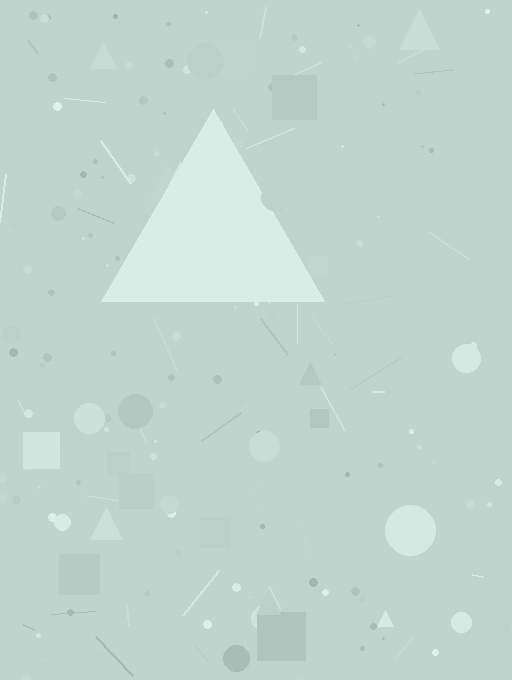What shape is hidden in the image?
A triangle is hidden in the image.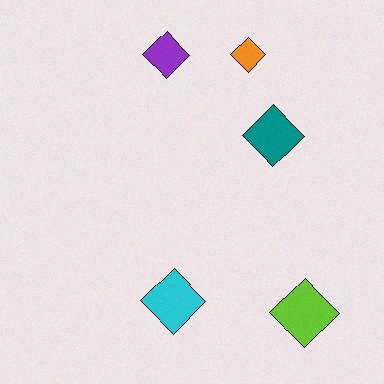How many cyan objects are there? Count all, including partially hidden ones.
There is 1 cyan object.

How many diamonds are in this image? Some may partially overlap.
There are 5 diamonds.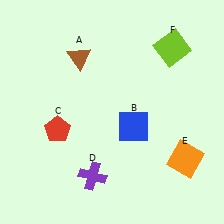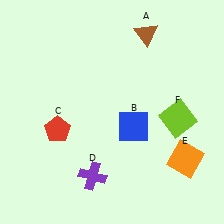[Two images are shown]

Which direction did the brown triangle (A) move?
The brown triangle (A) moved right.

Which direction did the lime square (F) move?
The lime square (F) moved down.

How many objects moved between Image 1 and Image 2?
2 objects moved between the two images.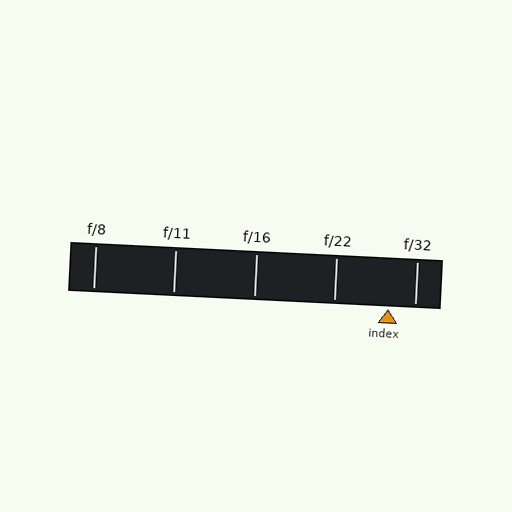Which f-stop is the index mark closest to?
The index mark is closest to f/32.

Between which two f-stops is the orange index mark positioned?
The index mark is between f/22 and f/32.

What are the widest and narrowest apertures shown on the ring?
The widest aperture shown is f/8 and the narrowest is f/32.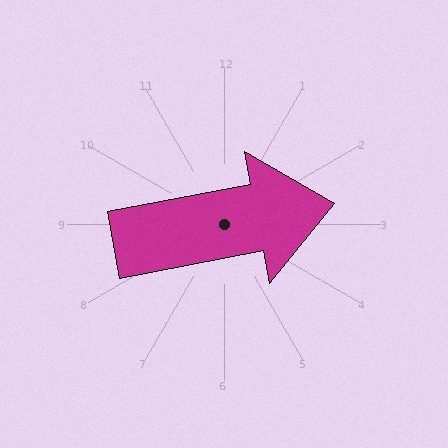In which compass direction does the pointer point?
East.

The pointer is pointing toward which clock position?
Roughly 3 o'clock.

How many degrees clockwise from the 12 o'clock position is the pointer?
Approximately 79 degrees.